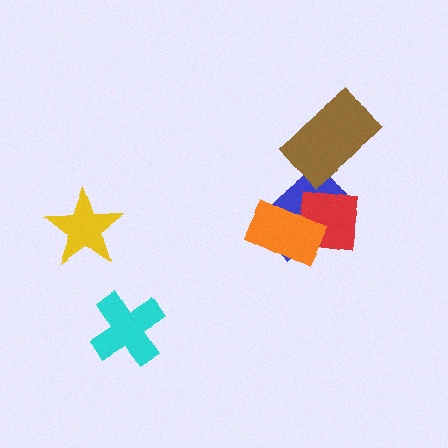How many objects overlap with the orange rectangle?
2 objects overlap with the orange rectangle.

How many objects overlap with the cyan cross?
0 objects overlap with the cyan cross.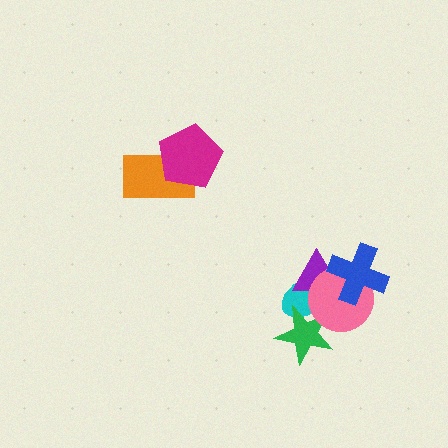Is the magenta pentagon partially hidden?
No, no other shape covers it.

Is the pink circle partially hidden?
Yes, it is partially covered by another shape.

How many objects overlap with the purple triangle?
3 objects overlap with the purple triangle.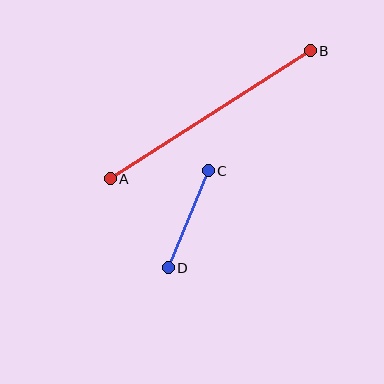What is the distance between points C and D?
The distance is approximately 105 pixels.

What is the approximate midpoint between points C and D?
The midpoint is at approximately (188, 219) pixels.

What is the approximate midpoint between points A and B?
The midpoint is at approximately (210, 115) pixels.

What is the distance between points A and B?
The distance is approximately 238 pixels.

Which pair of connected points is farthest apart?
Points A and B are farthest apart.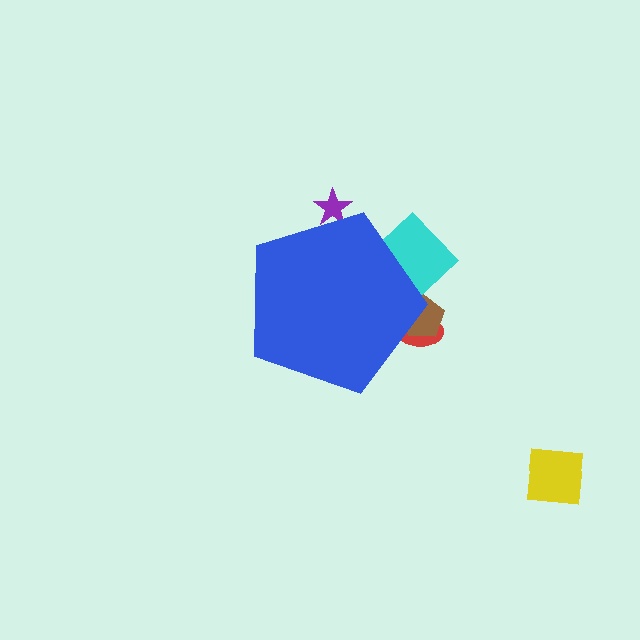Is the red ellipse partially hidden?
Yes, the red ellipse is partially hidden behind the blue pentagon.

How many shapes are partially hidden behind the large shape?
4 shapes are partially hidden.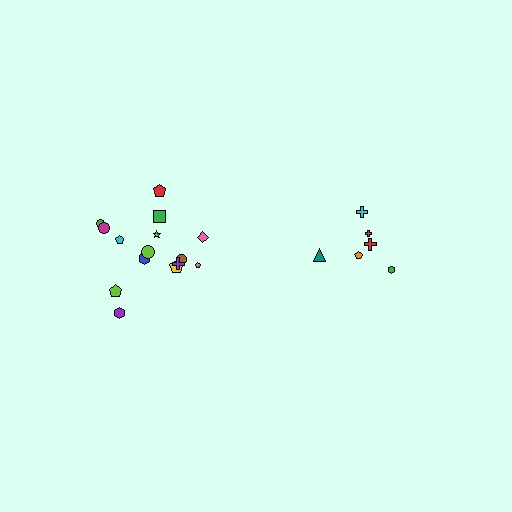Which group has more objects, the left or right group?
The left group.